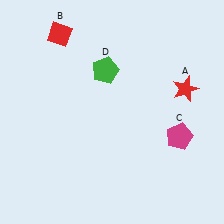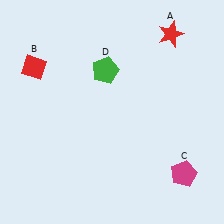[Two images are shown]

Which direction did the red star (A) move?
The red star (A) moved up.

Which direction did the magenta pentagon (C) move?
The magenta pentagon (C) moved down.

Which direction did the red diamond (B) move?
The red diamond (B) moved down.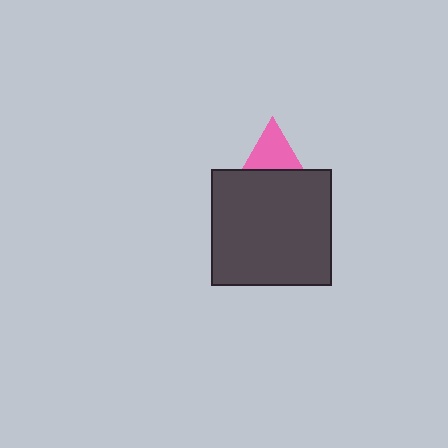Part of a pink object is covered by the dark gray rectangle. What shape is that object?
It is a triangle.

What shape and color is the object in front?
The object in front is a dark gray rectangle.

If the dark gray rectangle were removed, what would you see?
You would see the complete pink triangle.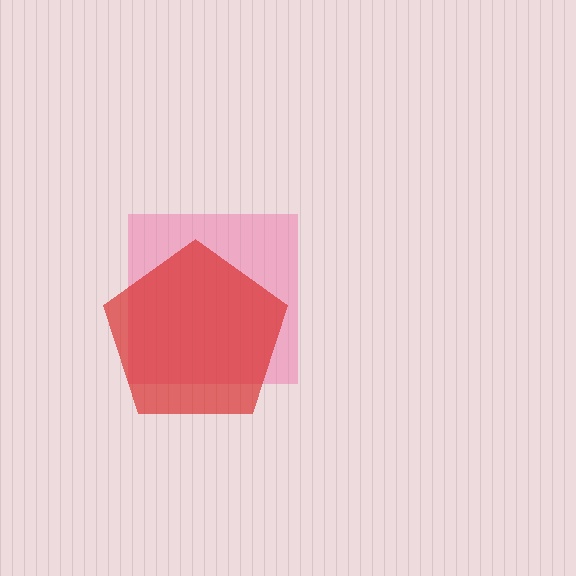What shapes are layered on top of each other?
The layered shapes are: a pink square, a red pentagon.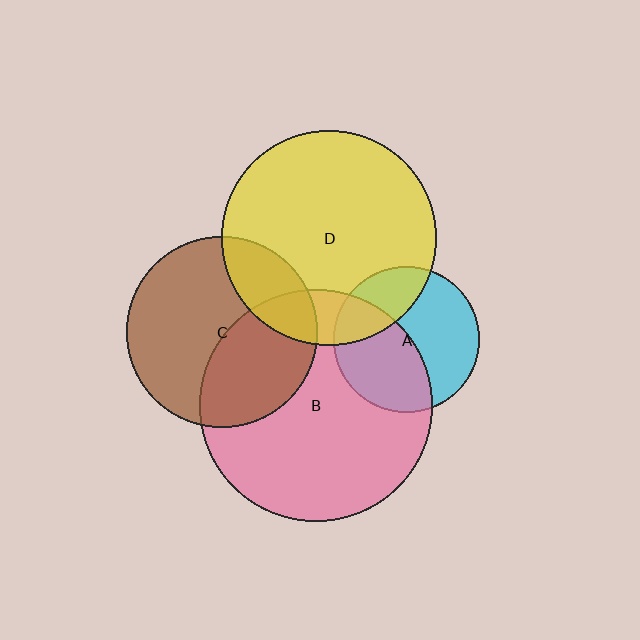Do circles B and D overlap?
Yes.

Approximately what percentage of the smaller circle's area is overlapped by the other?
Approximately 15%.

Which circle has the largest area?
Circle B (pink).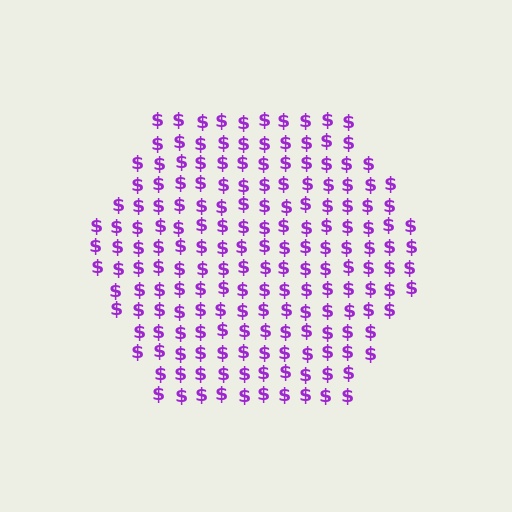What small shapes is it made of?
It is made of small dollar signs.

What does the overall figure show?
The overall figure shows a hexagon.